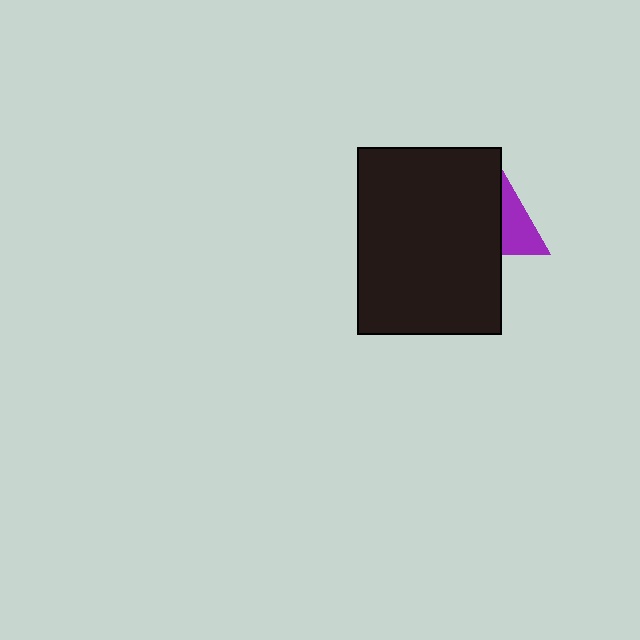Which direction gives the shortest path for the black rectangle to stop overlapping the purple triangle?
Moving left gives the shortest separation.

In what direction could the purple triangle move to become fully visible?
The purple triangle could move right. That would shift it out from behind the black rectangle entirely.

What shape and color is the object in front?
The object in front is a black rectangle.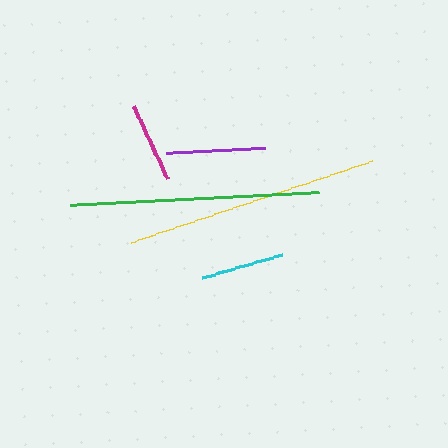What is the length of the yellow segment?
The yellow segment is approximately 255 pixels long.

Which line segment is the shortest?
The magenta line is the shortest at approximately 80 pixels.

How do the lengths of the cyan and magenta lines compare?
The cyan and magenta lines are approximately the same length.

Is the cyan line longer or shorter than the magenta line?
The cyan line is longer than the magenta line.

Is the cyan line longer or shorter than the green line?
The green line is longer than the cyan line.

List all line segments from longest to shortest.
From longest to shortest: yellow, green, purple, cyan, magenta.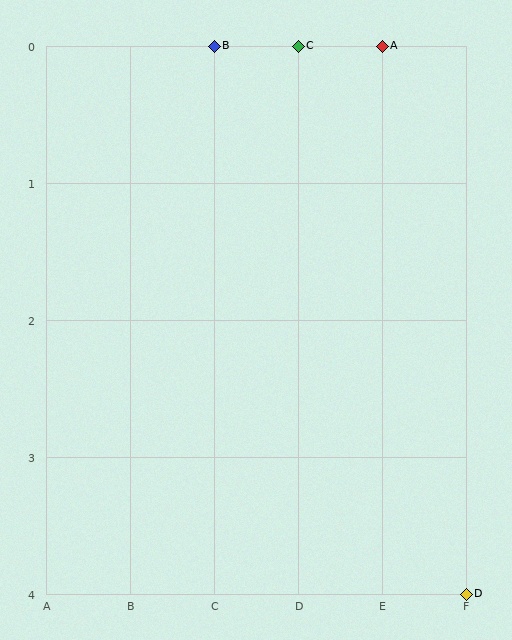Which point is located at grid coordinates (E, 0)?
Point A is at (E, 0).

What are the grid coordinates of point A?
Point A is at grid coordinates (E, 0).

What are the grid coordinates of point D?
Point D is at grid coordinates (F, 4).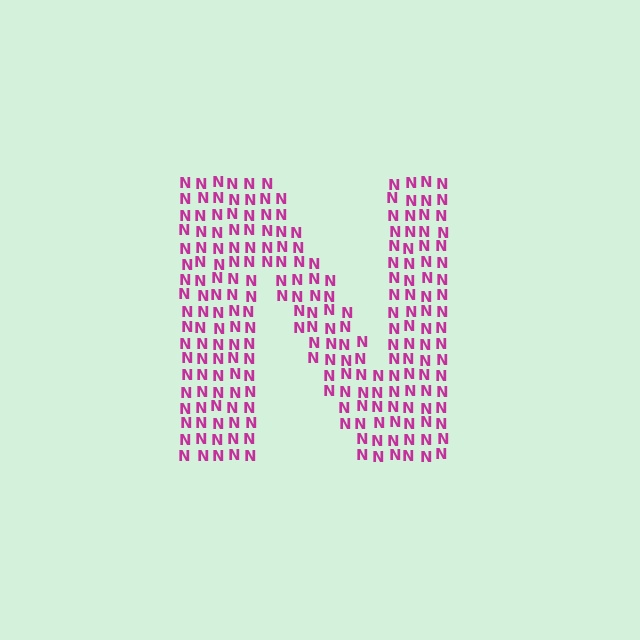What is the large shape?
The large shape is the letter N.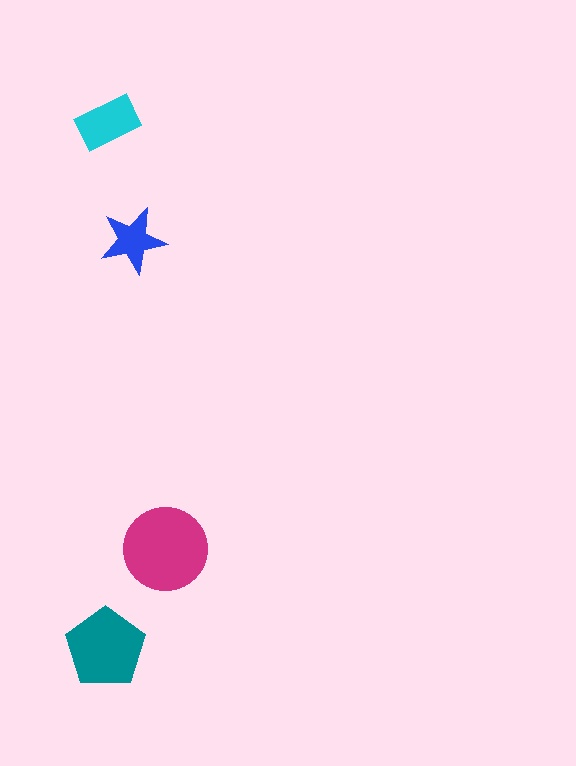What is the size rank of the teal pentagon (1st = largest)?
2nd.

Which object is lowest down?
The teal pentagon is bottommost.